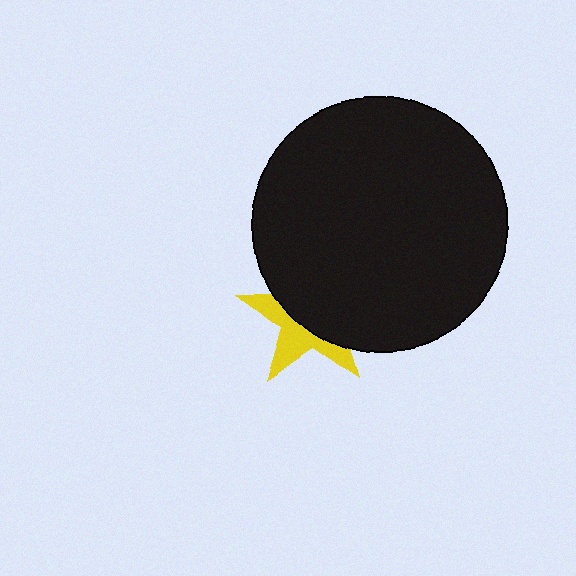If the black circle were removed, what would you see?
You would see the complete yellow star.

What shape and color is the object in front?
The object in front is a black circle.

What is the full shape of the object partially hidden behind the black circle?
The partially hidden object is a yellow star.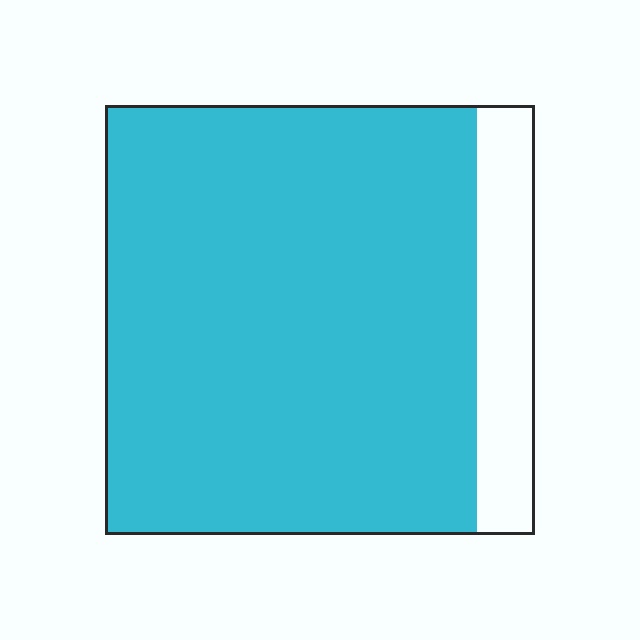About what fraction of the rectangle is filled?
About seven eighths (7/8).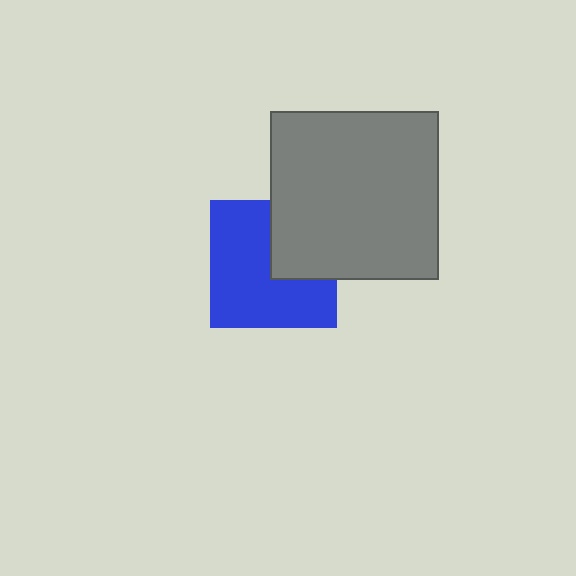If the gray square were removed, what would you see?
You would see the complete blue square.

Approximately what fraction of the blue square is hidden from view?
Roughly 33% of the blue square is hidden behind the gray square.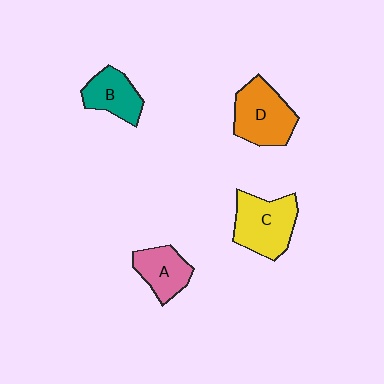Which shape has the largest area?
Shape C (yellow).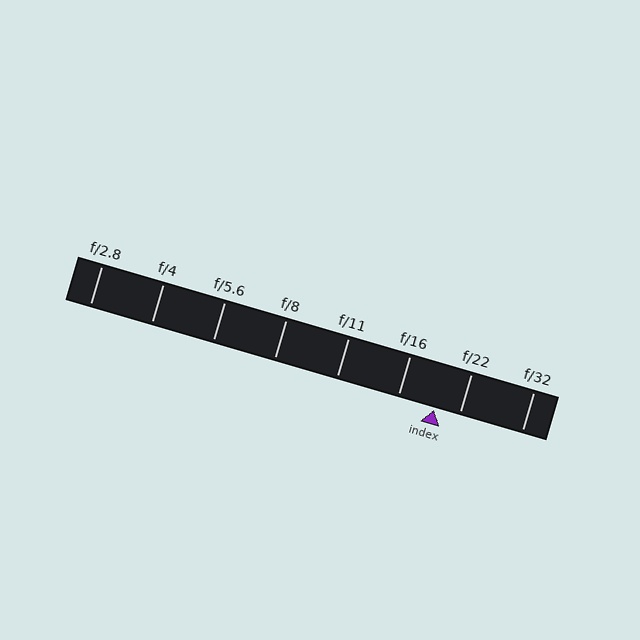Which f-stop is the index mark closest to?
The index mark is closest to f/22.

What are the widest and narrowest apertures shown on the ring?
The widest aperture shown is f/2.8 and the narrowest is f/32.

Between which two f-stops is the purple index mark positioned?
The index mark is between f/16 and f/22.